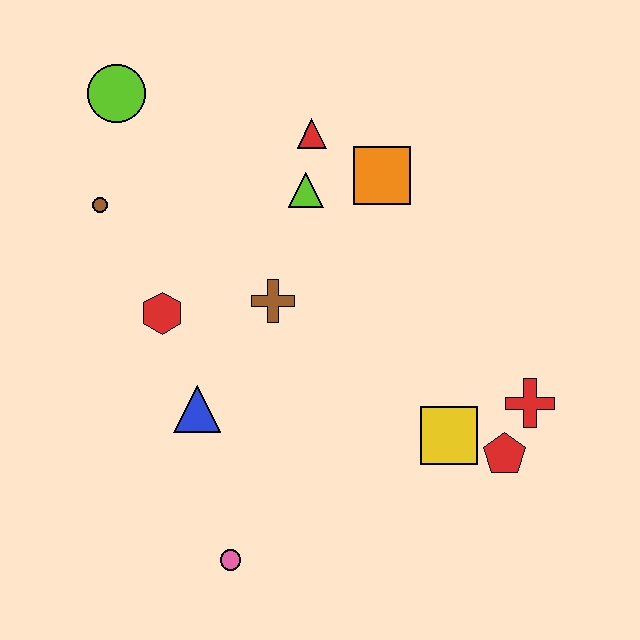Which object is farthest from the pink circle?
The lime circle is farthest from the pink circle.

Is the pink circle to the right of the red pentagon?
No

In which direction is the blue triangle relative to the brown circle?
The blue triangle is below the brown circle.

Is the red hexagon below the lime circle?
Yes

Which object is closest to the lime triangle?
The red triangle is closest to the lime triangle.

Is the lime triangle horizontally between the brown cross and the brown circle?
No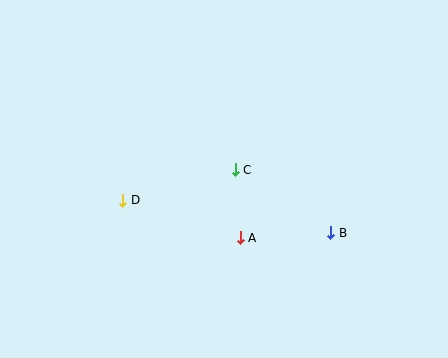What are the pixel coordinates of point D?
Point D is at (123, 200).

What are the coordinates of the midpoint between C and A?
The midpoint between C and A is at (238, 204).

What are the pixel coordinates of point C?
Point C is at (235, 170).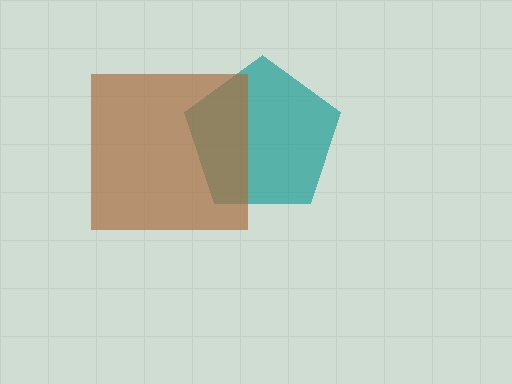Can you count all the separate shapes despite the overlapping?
Yes, there are 2 separate shapes.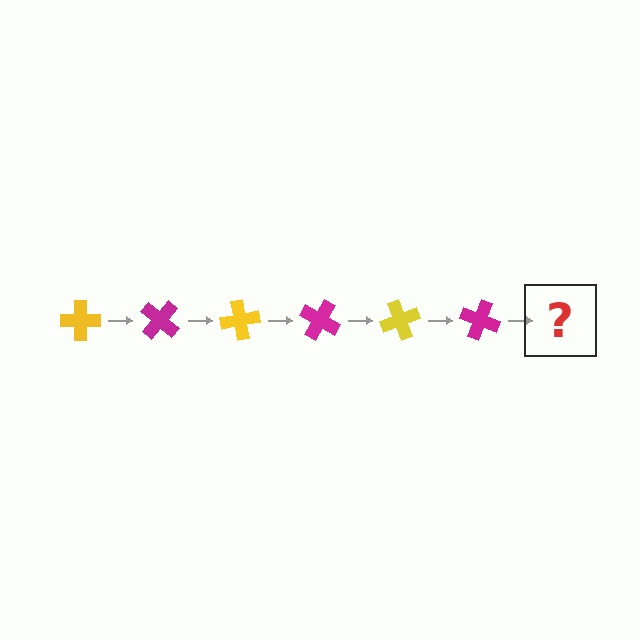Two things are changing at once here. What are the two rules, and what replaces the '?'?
The two rules are that it rotates 40 degrees each step and the color cycles through yellow and magenta. The '?' should be a yellow cross, rotated 240 degrees from the start.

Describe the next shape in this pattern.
It should be a yellow cross, rotated 240 degrees from the start.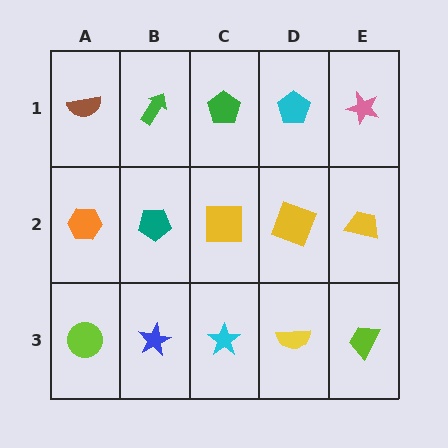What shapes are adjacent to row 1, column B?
A teal pentagon (row 2, column B), a brown semicircle (row 1, column A), a green pentagon (row 1, column C).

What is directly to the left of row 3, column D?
A cyan star.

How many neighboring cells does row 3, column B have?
3.